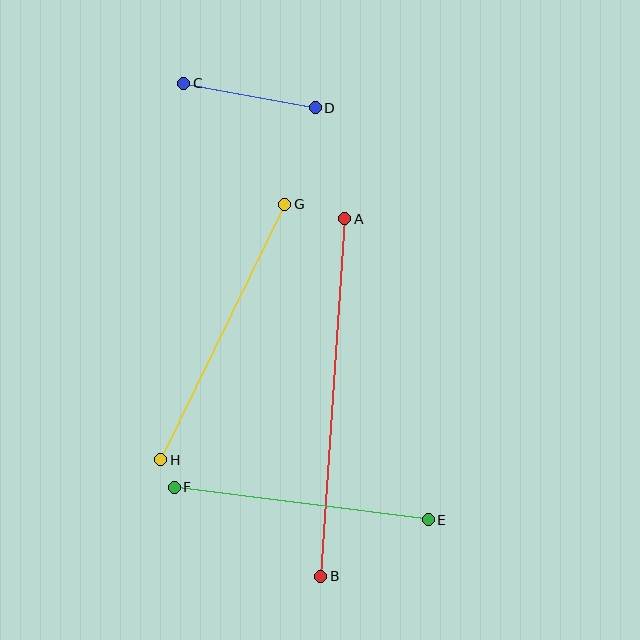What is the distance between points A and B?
The distance is approximately 358 pixels.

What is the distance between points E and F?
The distance is approximately 256 pixels.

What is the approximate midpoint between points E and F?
The midpoint is at approximately (301, 503) pixels.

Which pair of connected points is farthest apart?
Points A and B are farthest apart.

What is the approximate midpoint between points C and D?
The midpoint is at approximately (250, 95) pixels.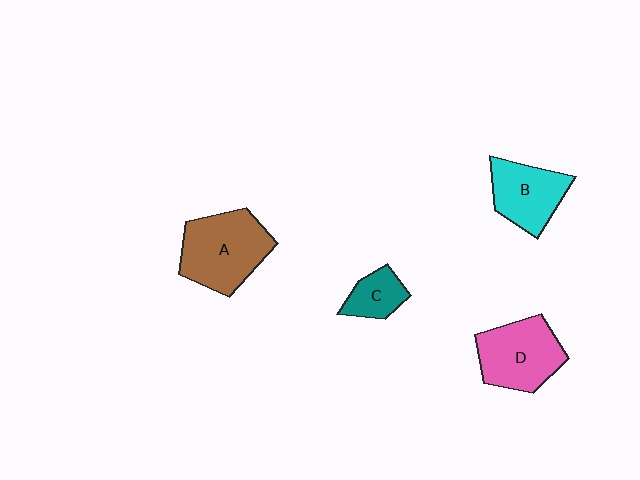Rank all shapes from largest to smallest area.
From largest to smallest: A (brown), D (pink), B (cyan), C (teal).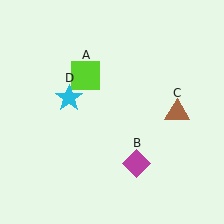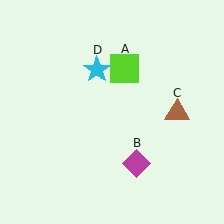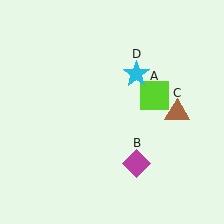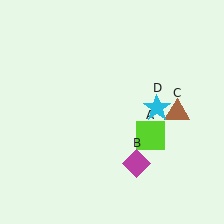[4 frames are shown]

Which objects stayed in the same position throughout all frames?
Magenta diamond (object B) and brown triangle (object C) remained stationary.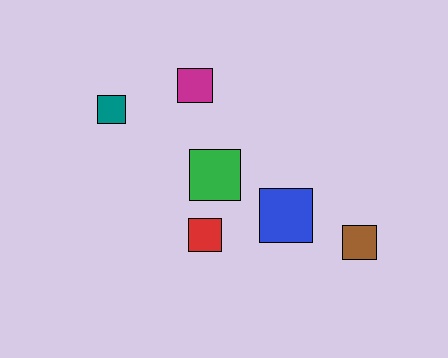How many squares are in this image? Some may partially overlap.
There are 6 squares.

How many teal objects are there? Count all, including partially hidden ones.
There is 1 teal object.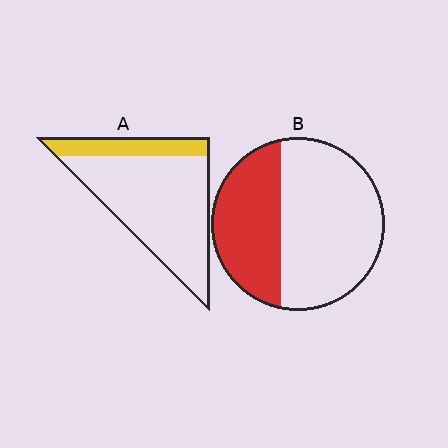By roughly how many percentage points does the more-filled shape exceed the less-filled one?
By roughly 15 percentage points (B over A).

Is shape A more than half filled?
No.